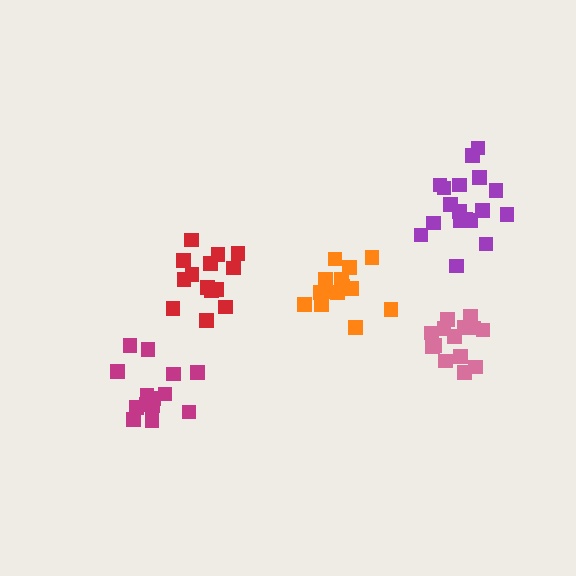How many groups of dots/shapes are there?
There are 5 groups.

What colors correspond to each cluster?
The clusters are colored: magenta, purple, orange, red, pink.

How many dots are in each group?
Group 1: 15 dots, Group 2: 18 dots, Group 3: 15 dots, Group 4: 14 dots, Group 5: 14 dots (76 total).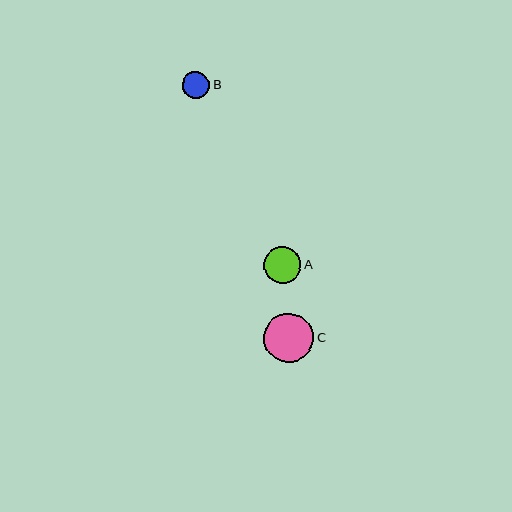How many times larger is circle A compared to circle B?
Circle A is approximately 1.4 times the size of circle B.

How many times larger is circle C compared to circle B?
Circle C is approximately 1.8 times the size of circle B.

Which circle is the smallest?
Circle B is the smallest with a size of approximately 27 pixels.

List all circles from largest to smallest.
From largest to smallest: C, A, B.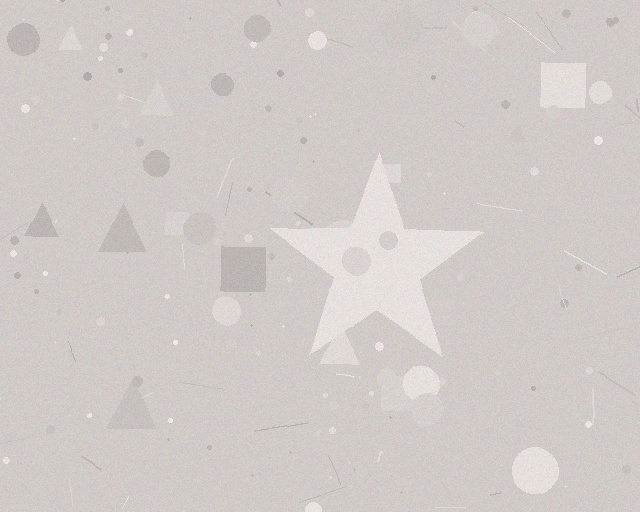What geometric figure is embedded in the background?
A star is embedded in the background.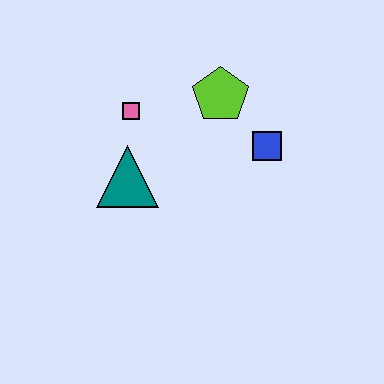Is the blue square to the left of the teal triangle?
No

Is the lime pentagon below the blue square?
No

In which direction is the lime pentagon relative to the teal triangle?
The lime pentagon is to the right of the teal triangle.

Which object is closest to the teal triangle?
The pink square is closest to the teal triangle.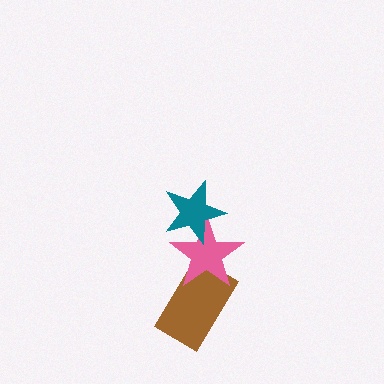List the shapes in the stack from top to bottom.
From top to bottom: the teal star, the pink star, the brown rectangle.